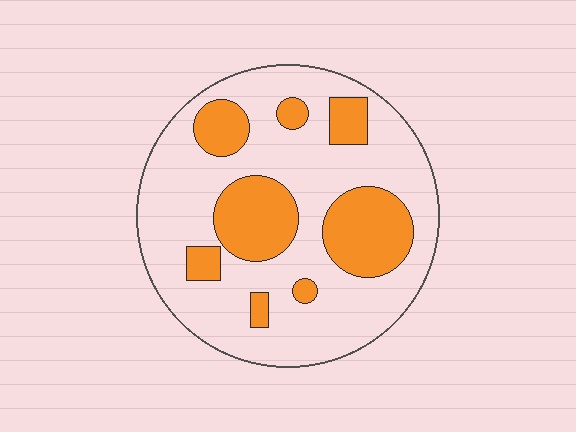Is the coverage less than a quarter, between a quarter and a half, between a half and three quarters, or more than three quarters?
Between a quarter and a half.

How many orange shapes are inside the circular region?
8.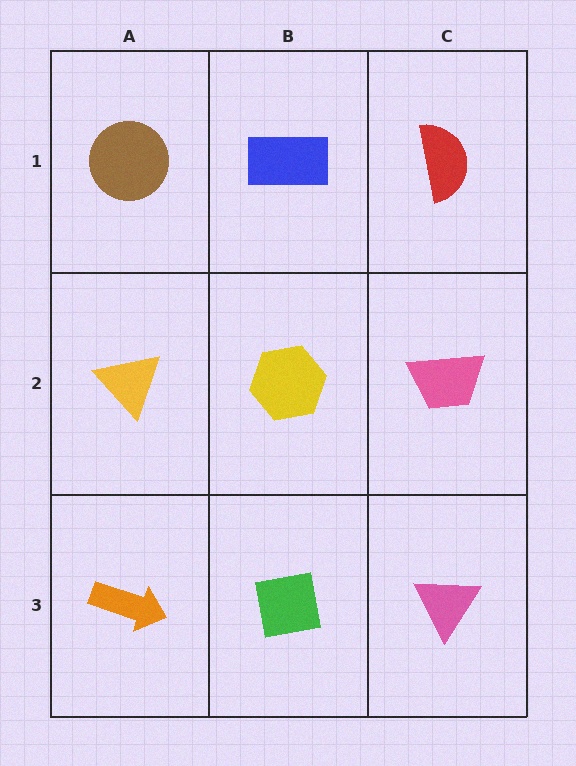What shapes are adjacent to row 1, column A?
A yellow triangle (row 2, column A), a blue rectangle (row 1, column B).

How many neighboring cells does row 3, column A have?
2.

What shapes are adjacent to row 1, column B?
A yellow hexagon (row 2, column B), a brown circle (row 1, column A), a red semicircle (row 1, column C).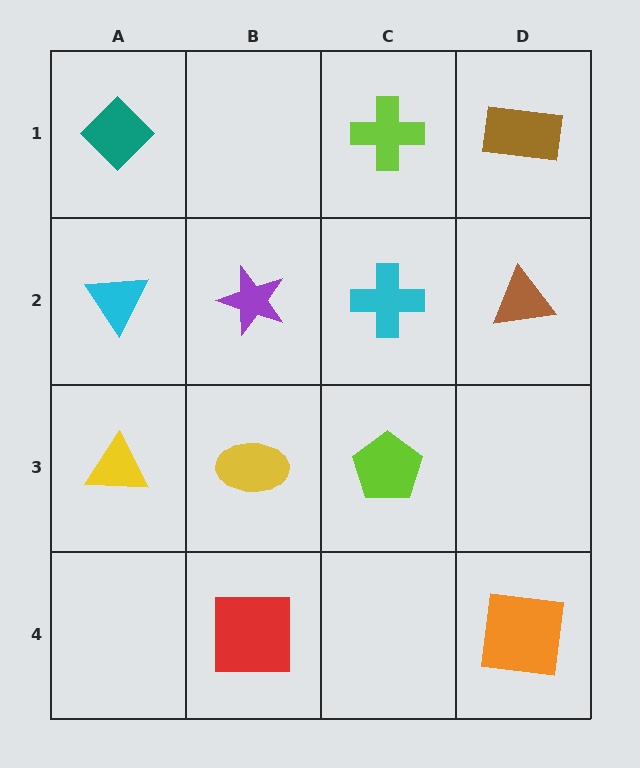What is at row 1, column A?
A teal diamond.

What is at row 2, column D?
A brown triangle.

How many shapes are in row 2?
4 shapes.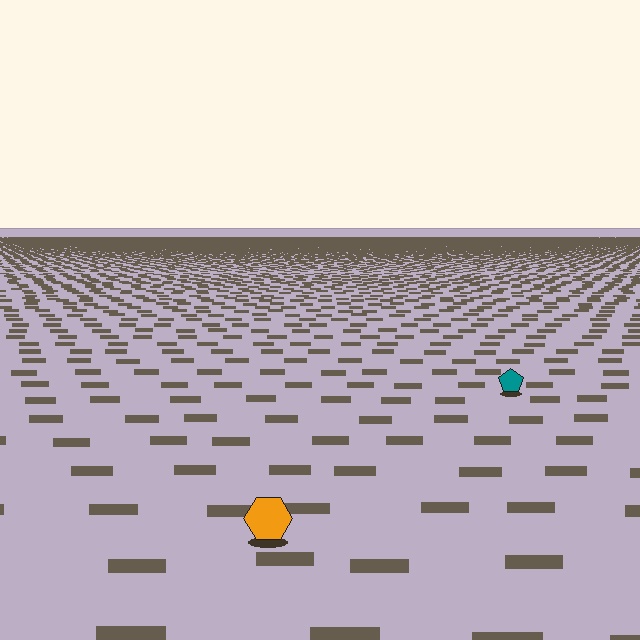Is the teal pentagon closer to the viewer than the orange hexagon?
No. The orange hexagon is closer — you can tell from the texture gradient: the ground texture is coarser near it.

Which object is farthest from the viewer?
The teal pentagon is farthest from the viewer. It appears smaller and the ground texture around it is denser.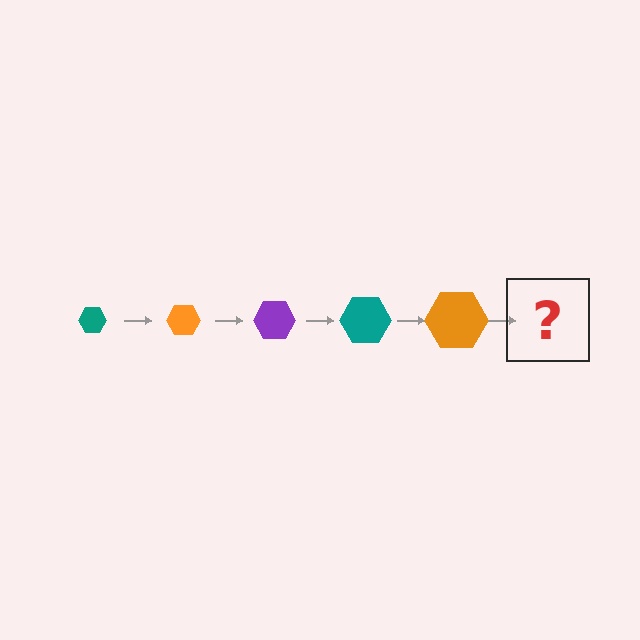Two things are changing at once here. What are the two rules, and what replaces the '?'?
The two rules are that the hexagon grows larger each step and the color cycles through teal, orange, and purple. The '?' should be a purple hexagon, larger than the previous one.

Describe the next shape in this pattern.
It should be a purple hexagon, larger than the previous one.